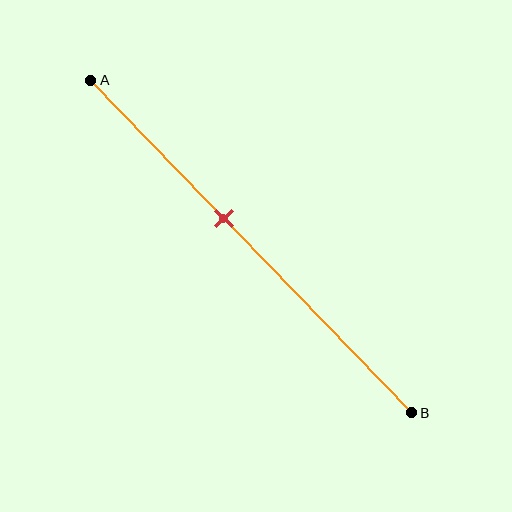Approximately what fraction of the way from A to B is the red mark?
The red mark is approximately 40% of the way from A to B.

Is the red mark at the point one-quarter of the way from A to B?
No, the mark is at about 40% from A, not at the 25% one-quarter point.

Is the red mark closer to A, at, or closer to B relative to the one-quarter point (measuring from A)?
The red mark is closer to point B than the one-quarter point of segment AB.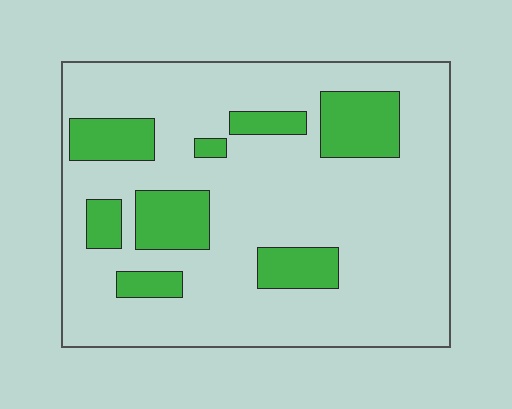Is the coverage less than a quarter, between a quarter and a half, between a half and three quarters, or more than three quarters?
Less than a quarter.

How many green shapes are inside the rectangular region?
8.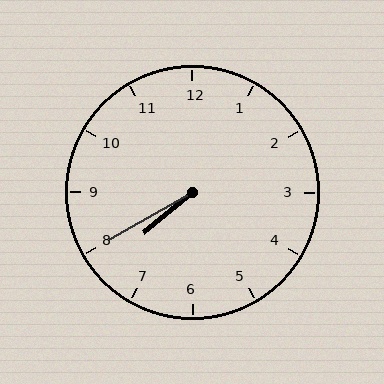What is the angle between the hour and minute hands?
Approximately 10 degrees.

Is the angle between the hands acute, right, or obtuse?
It is acute.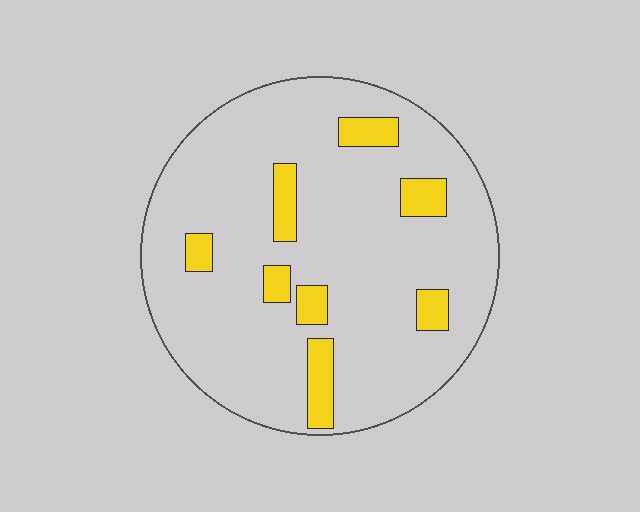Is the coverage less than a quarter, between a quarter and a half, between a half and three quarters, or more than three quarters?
Less than a quarter.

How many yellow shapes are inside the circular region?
8.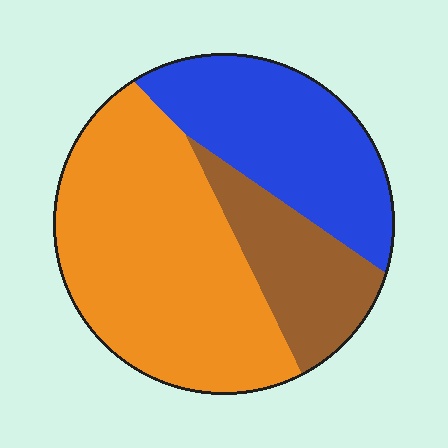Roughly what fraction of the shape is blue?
Blue covers about 30% of the shape.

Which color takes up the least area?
Brown, at roughly 20%.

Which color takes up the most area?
Orange, at roughly 50%.